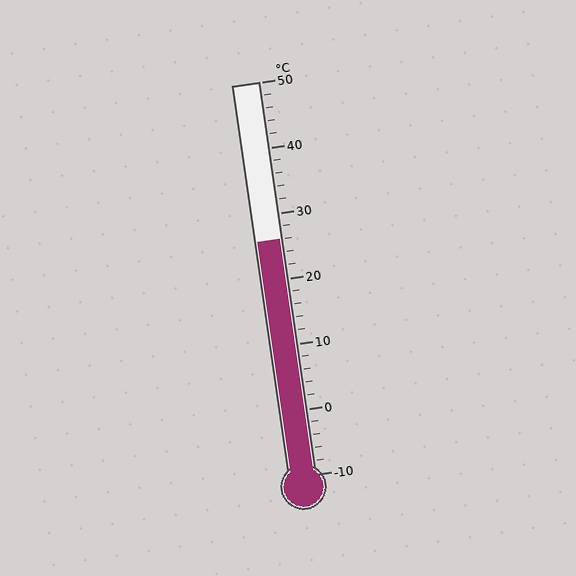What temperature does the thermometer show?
The thermometer shows approximately 26°C.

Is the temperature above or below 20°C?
The temperature is above 20°C.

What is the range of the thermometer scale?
The thermometer scale ranges from -10°C to 50°C.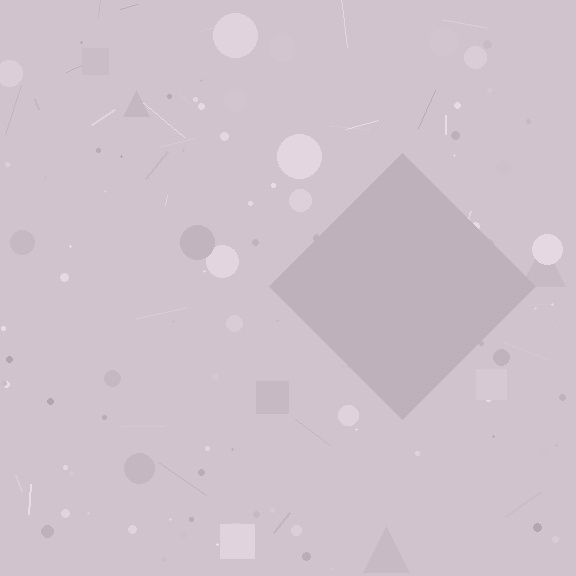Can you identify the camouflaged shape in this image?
The camouflaged shape is a diamond.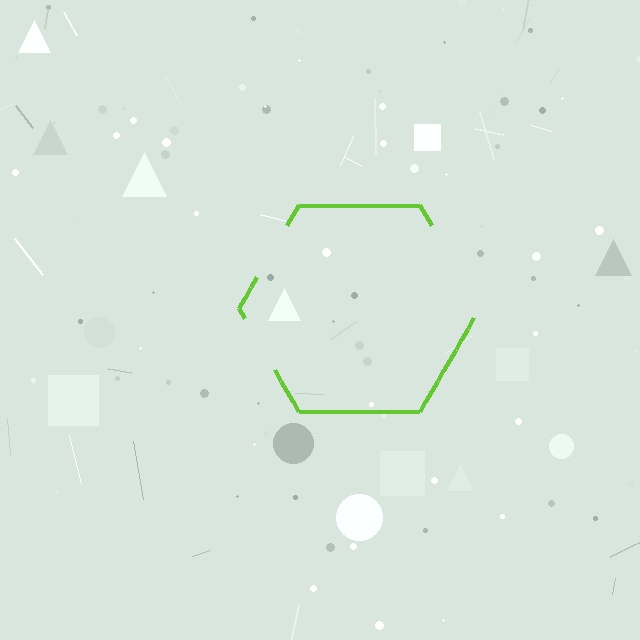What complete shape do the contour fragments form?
The contour fragments form a hexagon.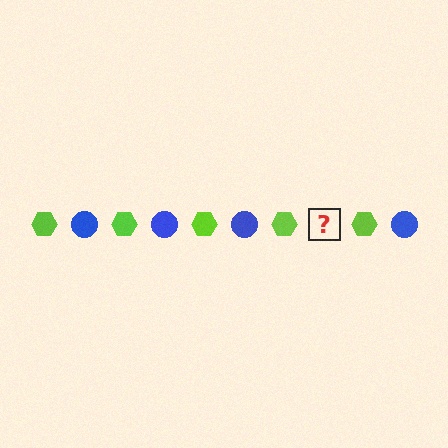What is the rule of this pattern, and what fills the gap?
The rule is that the pattern alternates between lime hexagon and blue circle. The gap should be filled with a blue circle.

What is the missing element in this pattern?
The missing element is a blue circle.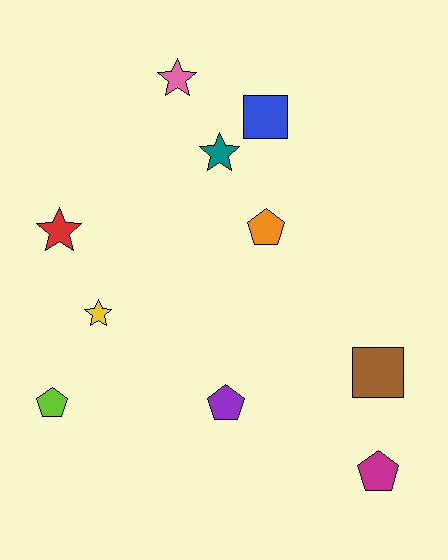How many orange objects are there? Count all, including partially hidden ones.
There is 1 orange object.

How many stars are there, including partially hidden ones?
There are 4 stars.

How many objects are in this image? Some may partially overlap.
There are 10 objects.